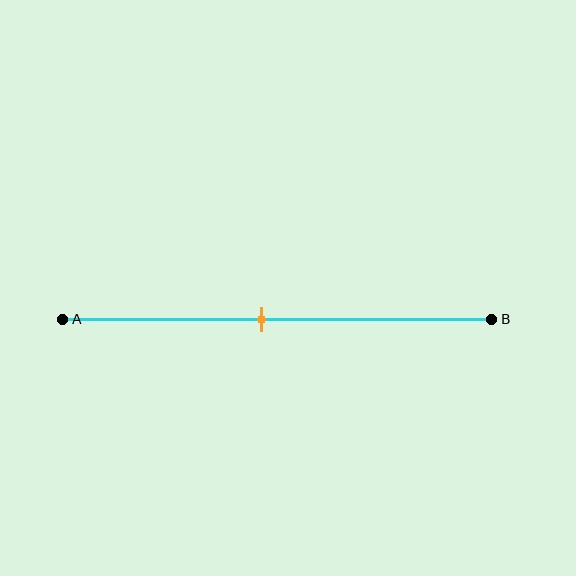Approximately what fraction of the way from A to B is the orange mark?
The orange mark is approximately 45% of the way from A to B.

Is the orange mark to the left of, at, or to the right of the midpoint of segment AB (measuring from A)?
The orange mark is to the left of the midpoint of segment AB.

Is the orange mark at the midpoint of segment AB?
No, the mark is at about 45% from A, not at the 50% midpoint.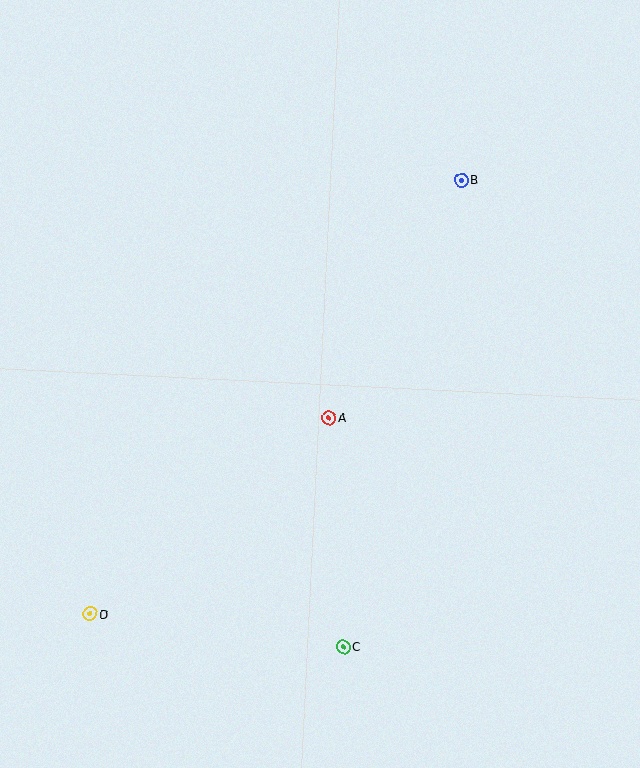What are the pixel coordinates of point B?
Point B is at (461, 180).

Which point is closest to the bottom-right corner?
Point C is closest to the bottom-right corner.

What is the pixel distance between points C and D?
The distance between C and D is 255 pixels.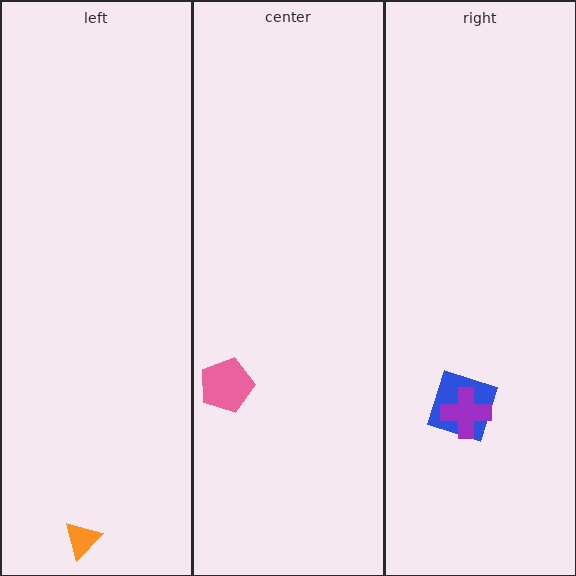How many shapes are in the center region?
1.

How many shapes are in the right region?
2.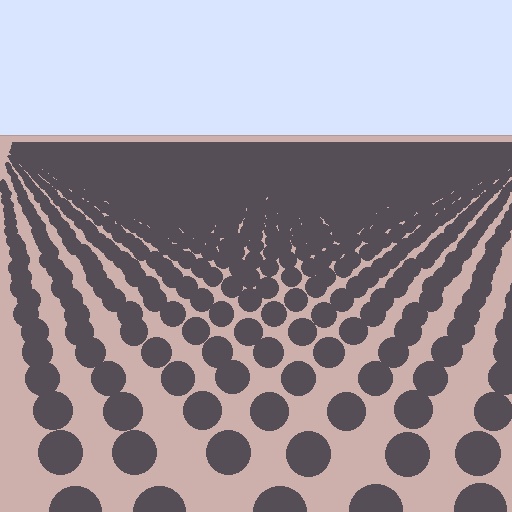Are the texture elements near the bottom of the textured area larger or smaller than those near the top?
Larger. Near the bottom, elements are closer to the viewer and appear at a bigger on-screen size.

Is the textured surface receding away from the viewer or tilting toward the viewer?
The surface is receding away from the viewer. Texture elements get smaller and denser toward the top.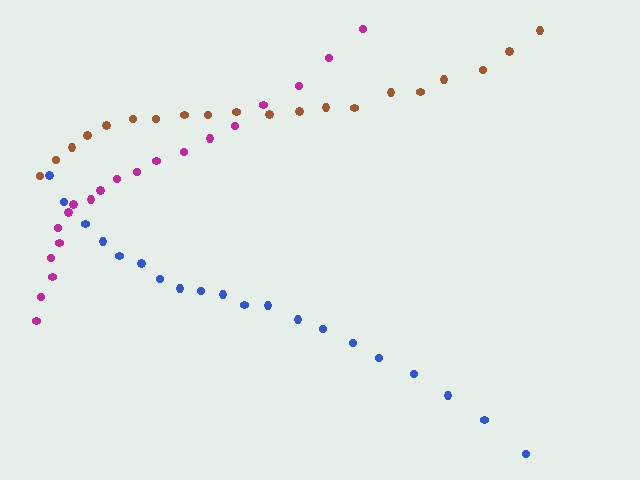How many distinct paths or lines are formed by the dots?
There are 3 distinct paths.